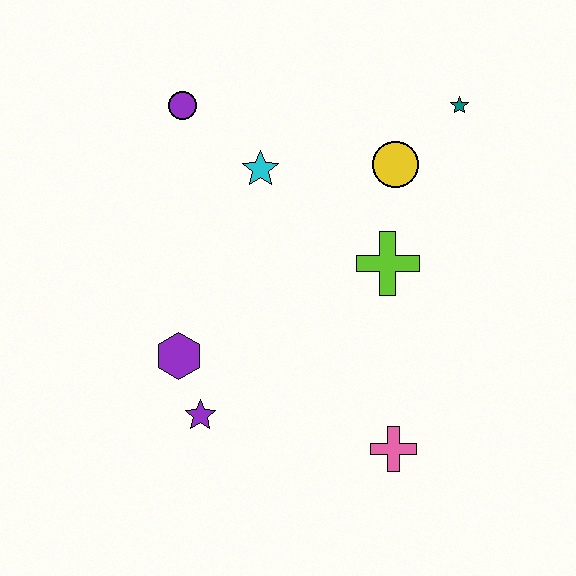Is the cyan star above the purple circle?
No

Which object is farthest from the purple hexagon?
The teal star is farthest from the purple hexagon.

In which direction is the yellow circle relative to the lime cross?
The yellow circle is above the lime cross.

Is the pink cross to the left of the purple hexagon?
No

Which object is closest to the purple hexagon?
The purple star is closest to the purple hexagon.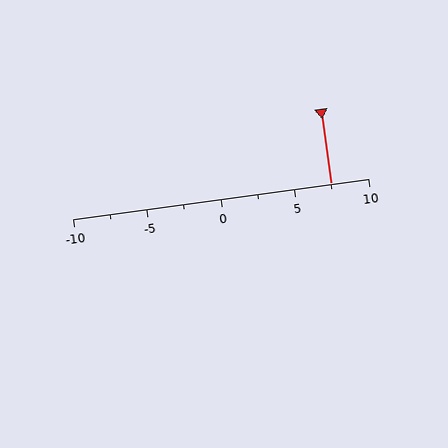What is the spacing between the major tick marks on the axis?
The major ticks are spaced 5 apart.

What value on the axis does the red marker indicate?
The marker indicates approximately 7.5.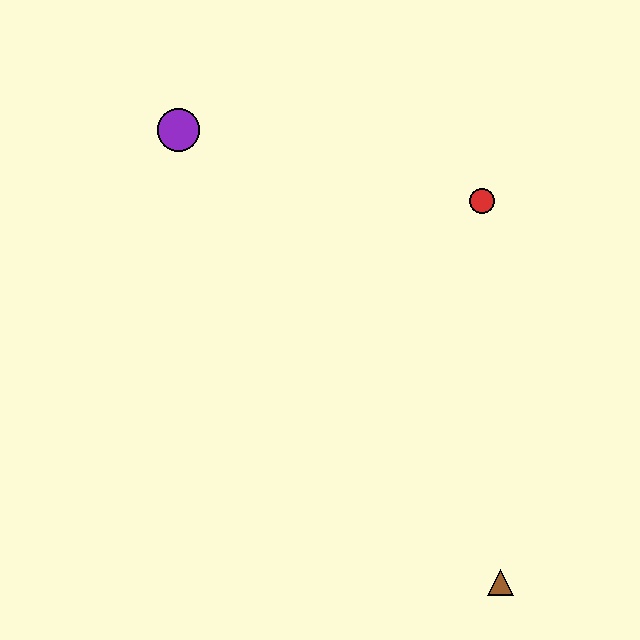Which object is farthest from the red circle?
The brown triangle is farthest from the red circle.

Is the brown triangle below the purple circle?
Yes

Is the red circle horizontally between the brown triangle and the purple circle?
Yes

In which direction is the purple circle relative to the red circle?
The purple circle is to the left of the red circle.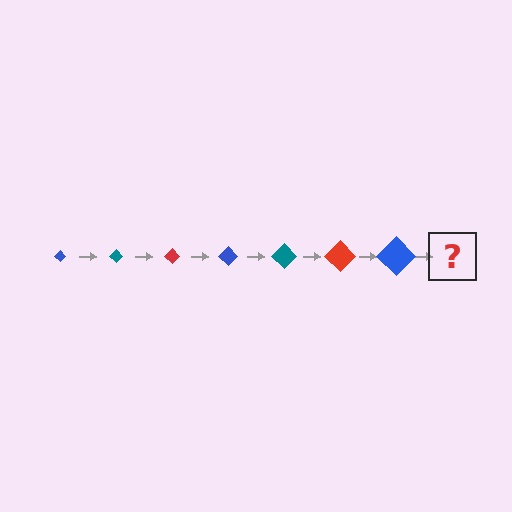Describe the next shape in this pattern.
It should be a teal diamond, larger than the previous one.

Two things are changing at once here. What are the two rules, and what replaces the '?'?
The two rules are that the diamond grows larger each step and the color cycles through blue, teal, and red. The '?' should be a teal diamond, larger than the previous one.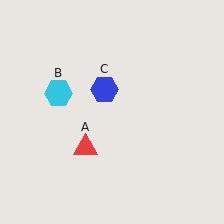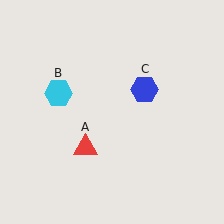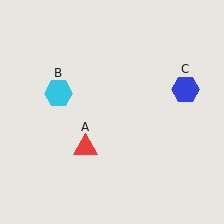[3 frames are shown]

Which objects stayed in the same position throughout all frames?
Red triangle (object A) and cyan hexagon (object B) remained stationary.